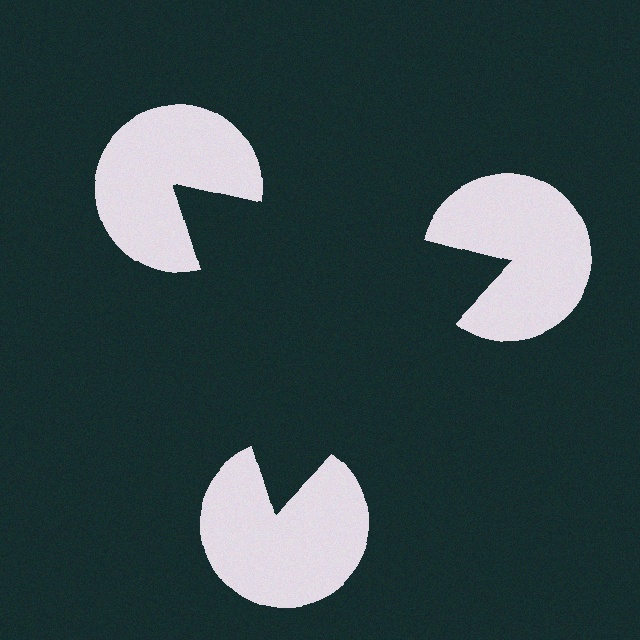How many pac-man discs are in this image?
There are 3 — one at each vertex of the illusory triangle.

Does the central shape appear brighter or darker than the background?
It typically appears slightly darker than the background, even though no actual brightness change is drawn.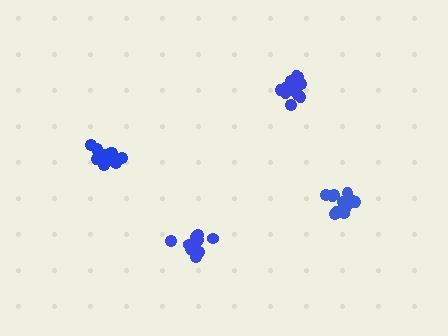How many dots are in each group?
Group 1: 14 dots, Group 2: 15 dots, Group 3: 12 dots, Group 4: 14 dots (55 total).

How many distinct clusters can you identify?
There are 4 distinct clusters.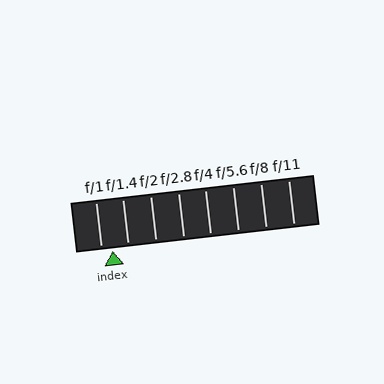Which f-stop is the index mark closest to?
The index mark is closest to f/1.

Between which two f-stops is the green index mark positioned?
The index mark is between f/1 and f/1.4.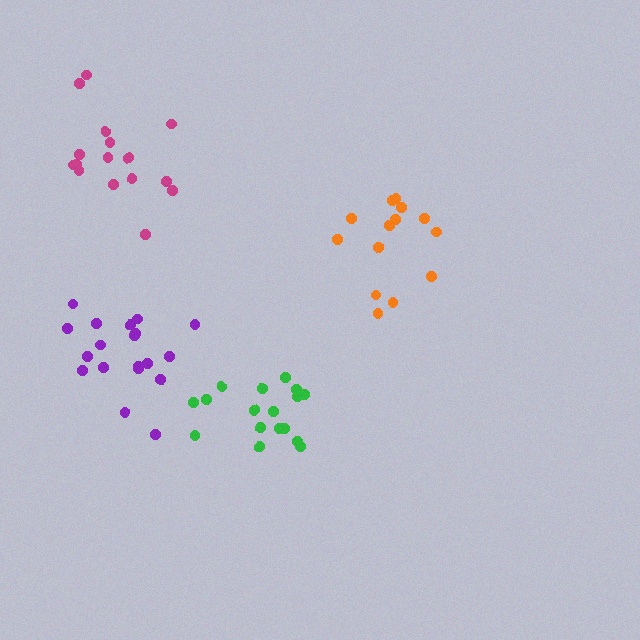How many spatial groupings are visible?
There are 4 spatial groupings.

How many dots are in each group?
Group 1: 14 dots, Group 2: 17 dots, Group 3: 19 dots, Group 4: 16 dots (66 total).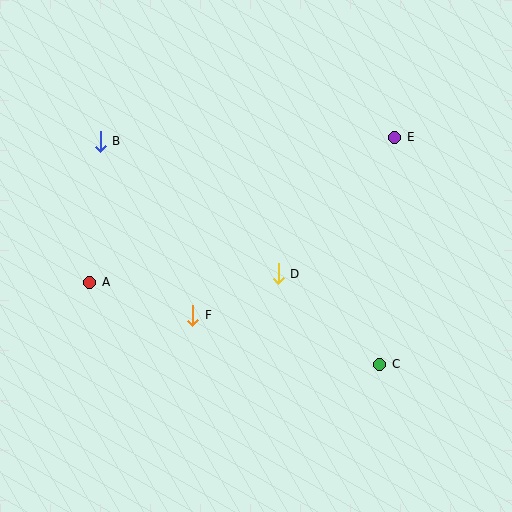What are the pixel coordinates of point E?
Point E is at (395, 137).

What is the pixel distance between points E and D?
The distance between E and D is 179 pixels.